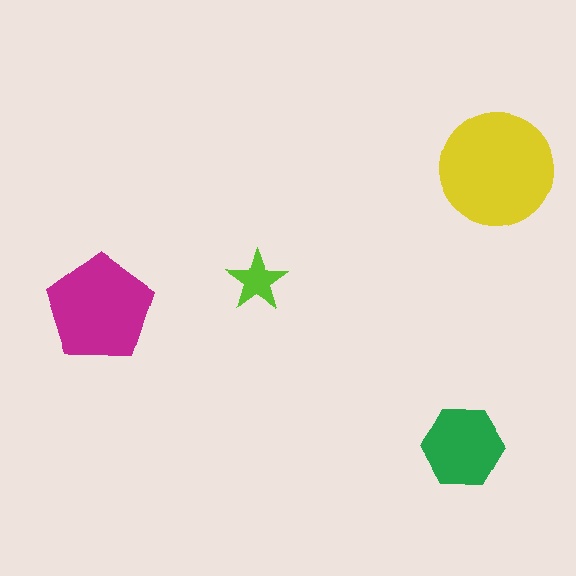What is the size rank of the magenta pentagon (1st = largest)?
2nd.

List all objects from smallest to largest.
The lime star, the green hexagon, the magenta pentagon, the yellow circle.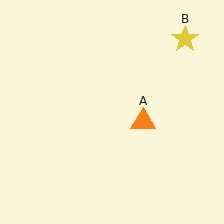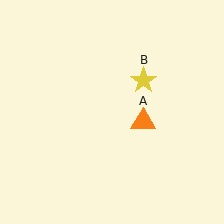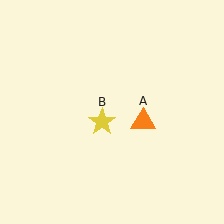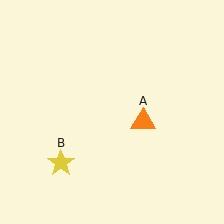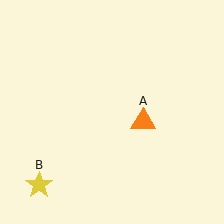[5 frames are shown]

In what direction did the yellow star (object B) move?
The yellow star (object B) moved down and to the left.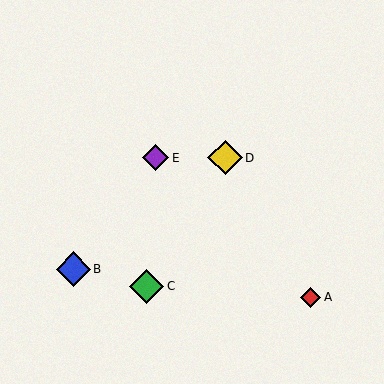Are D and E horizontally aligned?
Yes, both are at y≈158.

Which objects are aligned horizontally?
Objects D, E are aligned horizontally.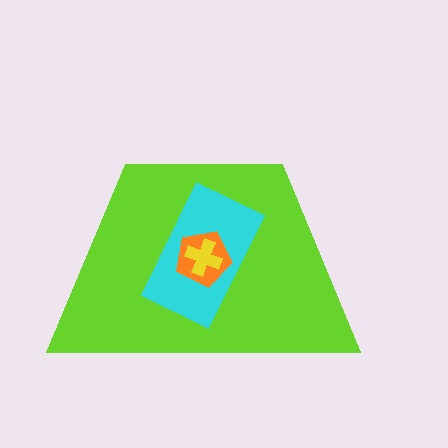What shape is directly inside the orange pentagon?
The yellow cross.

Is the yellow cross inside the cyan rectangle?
Yes.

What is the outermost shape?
The lime trapezoid.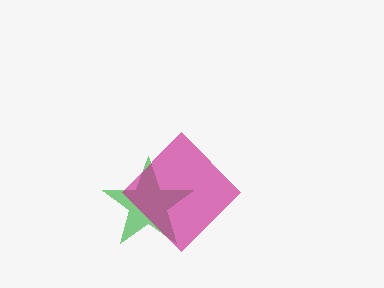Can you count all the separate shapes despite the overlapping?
Yes, there are 2 separate shapes.